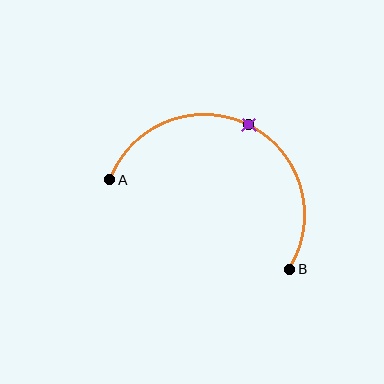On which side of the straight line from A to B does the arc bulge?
The arc bulges above the straight line connecting A and B.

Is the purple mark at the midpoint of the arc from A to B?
Yes. The purple mark lies on the arc at equal arc-length from both A and B — it is the arc midpoint.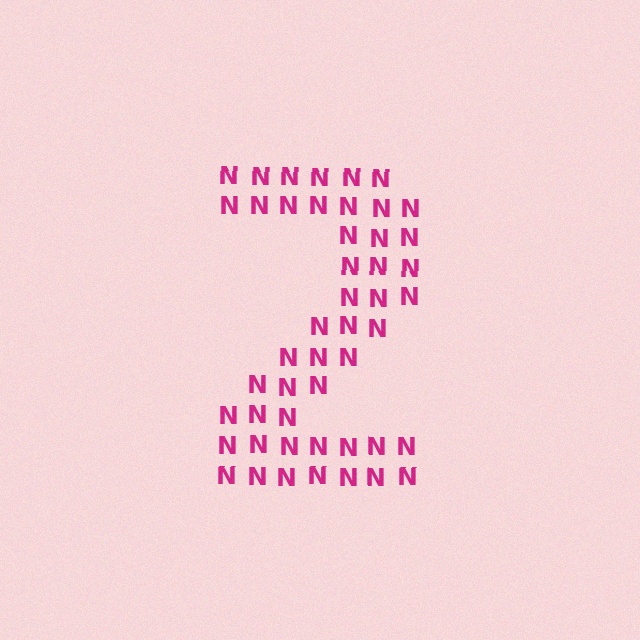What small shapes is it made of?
It is made of small letter N's.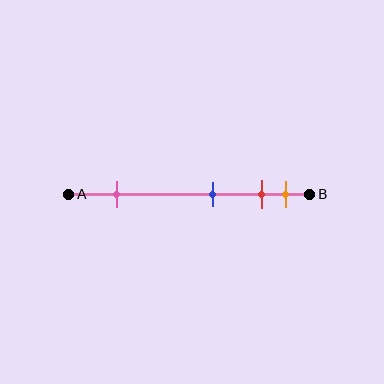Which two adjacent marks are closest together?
The red and orange marks are the closest adjacent pair.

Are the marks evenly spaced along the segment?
No, the marks are not evenly spaced.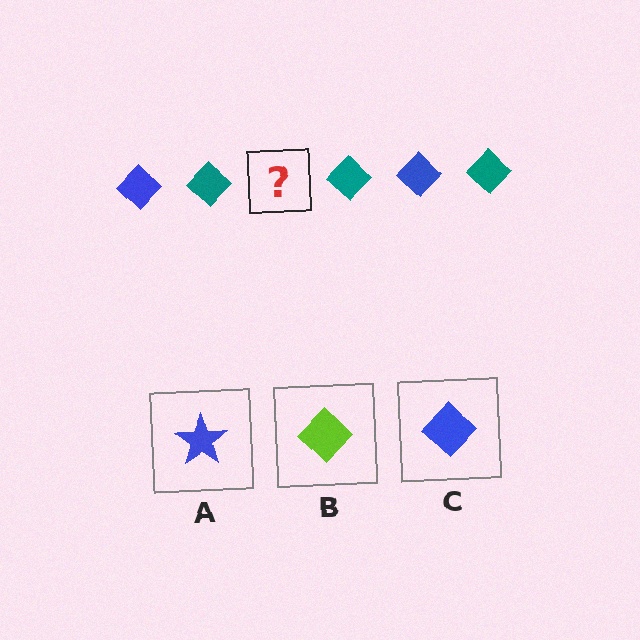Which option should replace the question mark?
Option C.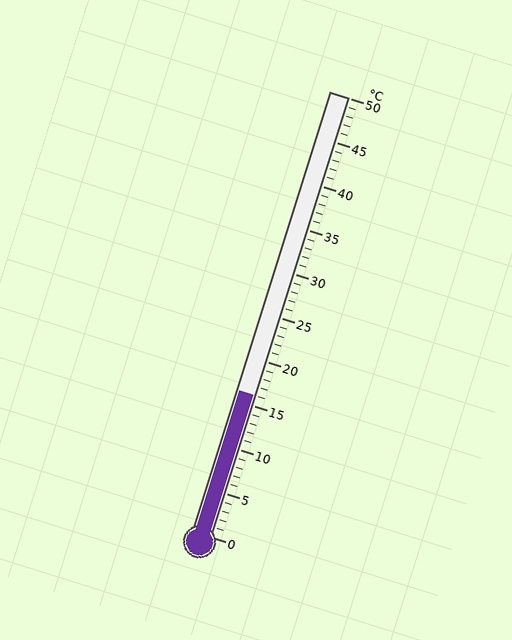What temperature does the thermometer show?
The thermometer shows approximately 16°C.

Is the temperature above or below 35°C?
The temperature is below 35°C.